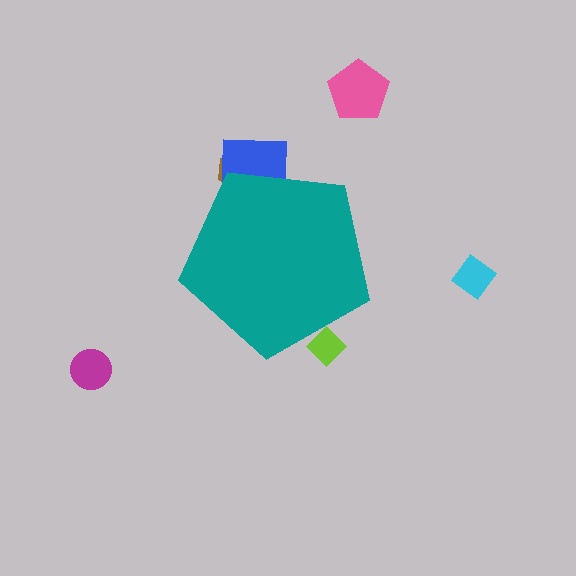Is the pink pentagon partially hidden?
No, the pink pentagon is fully visible.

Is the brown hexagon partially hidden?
Yes, the brown hexagon is partially hidden behind the teal pentagon.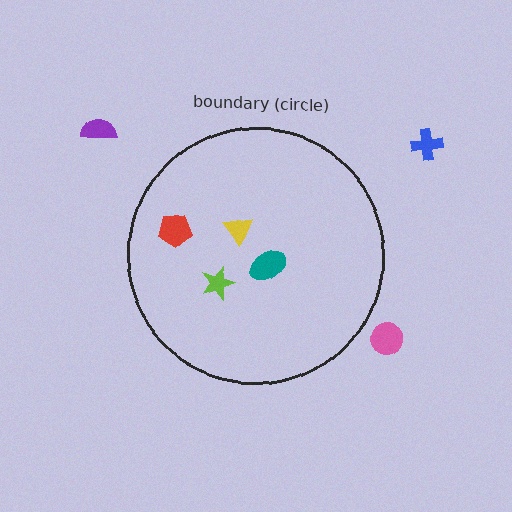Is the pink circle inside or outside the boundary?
Outside.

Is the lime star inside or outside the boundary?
Inside.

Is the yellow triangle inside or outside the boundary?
Inside.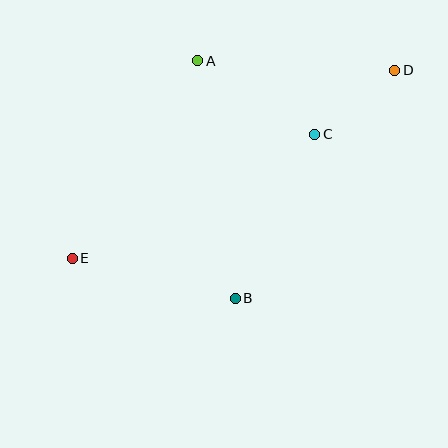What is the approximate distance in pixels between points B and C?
The distance between B and C is approximately 182 pixels.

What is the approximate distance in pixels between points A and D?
The distance between A and D is approximately 197 pixels.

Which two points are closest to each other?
Points C and D are closest to each other.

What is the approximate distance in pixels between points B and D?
The distance between B and D is approximately 279 pixels.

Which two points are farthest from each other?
Points D and E are farthest from each other.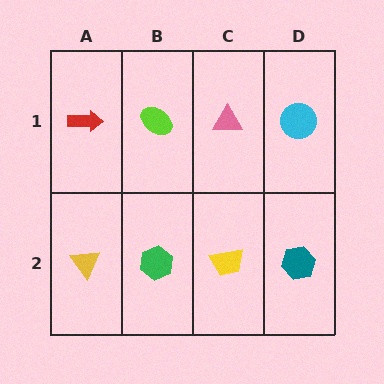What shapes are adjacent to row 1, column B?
A green hexagon (row 2, column B), a red arrow (row 1, column A), a pink triangle (row 1, column C).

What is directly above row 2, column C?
A pink triangle.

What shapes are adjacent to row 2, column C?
A pink triangle (row 1, column C), a green hexagon (row 2, column B), a teal hexagon (row 2, column D).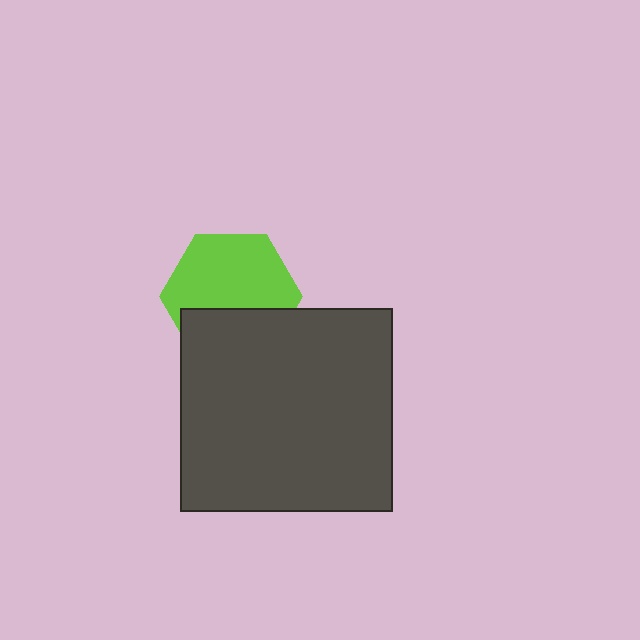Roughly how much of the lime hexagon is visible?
About half of it is visible (roughly 62%).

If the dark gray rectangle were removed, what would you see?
You would see the complete lime hexagon.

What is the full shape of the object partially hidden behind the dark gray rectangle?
The partially hidden object is a lime hexagon.